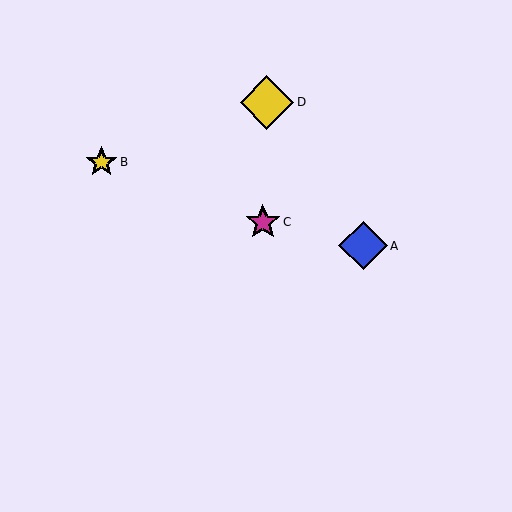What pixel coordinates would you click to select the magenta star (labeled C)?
Click at (263, 222) to select the magenta star C.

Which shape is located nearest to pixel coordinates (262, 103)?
The yellow diamond (labeled D) at (267, 102) is nearest to that location.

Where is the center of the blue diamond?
The center of the blue diamond is at (363, 246).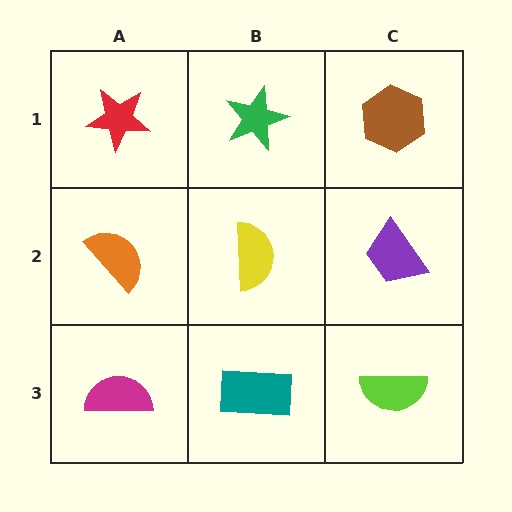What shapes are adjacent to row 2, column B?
A green star (row 1, column B), a teal rectangle (row 3, column B), an orange semicircle (row 2, column A), a purple trapezoid (row 2, column C).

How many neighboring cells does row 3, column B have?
3.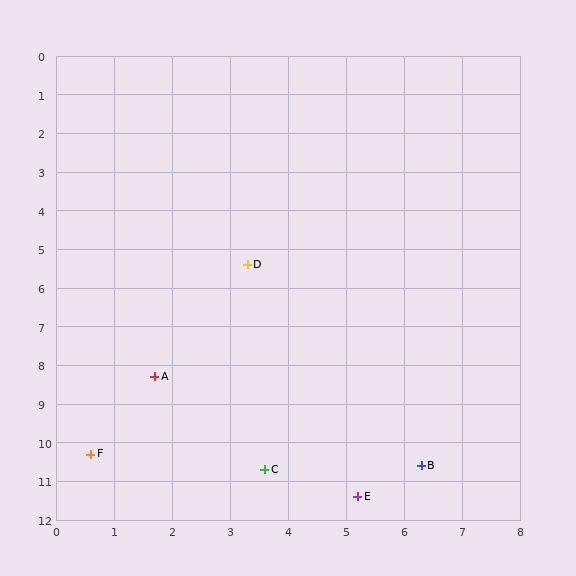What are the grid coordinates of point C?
Point C is at approximately (3.6, 10.7).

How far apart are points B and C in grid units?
Points B and C are about 2.7 grid units apart.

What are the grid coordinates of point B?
Point B is at approximately (6.3, 10.6).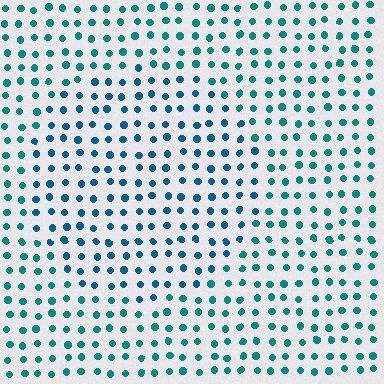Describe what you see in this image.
The image is filled with small teal elements in a uniform arrangement. A circle-shaped region is visible where the elements are tinted to a slightly different hue, forming a subtle color boundary.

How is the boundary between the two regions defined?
The boundary is defined purely by a slight shift in hue (about 24 degrees). Spacing, size, and orientation are identical on both sides.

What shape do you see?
I see a circle.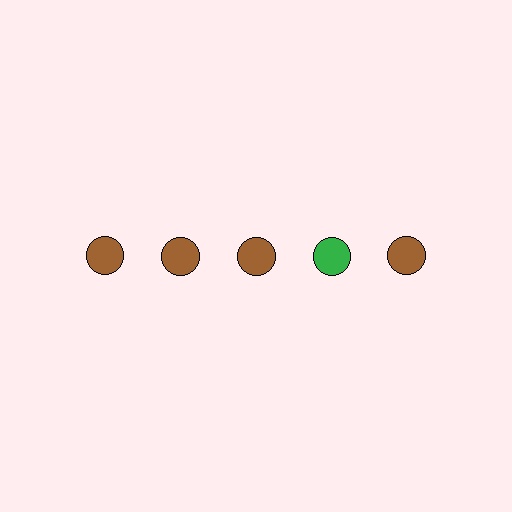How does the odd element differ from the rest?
It has a different color: green instead of brown.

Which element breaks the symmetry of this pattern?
The green circle in the top row, second from right column breaks the symmetry. All other shapes are brown circles.